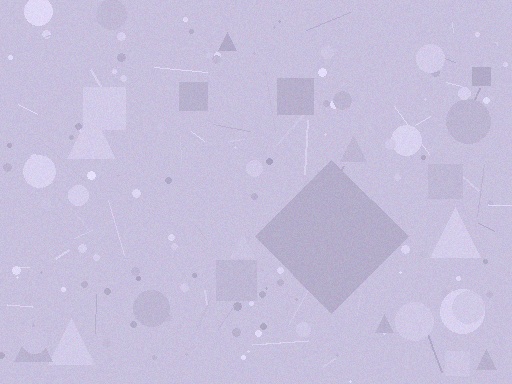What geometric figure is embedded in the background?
A diamond is embedded in the background.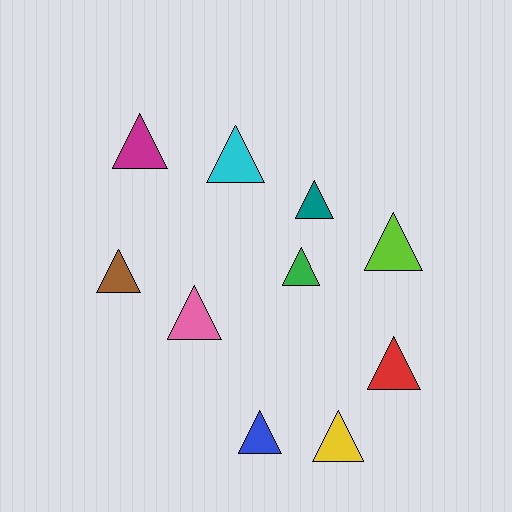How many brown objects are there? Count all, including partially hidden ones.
There is 1 brown object.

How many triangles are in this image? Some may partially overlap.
There are 10 triangles.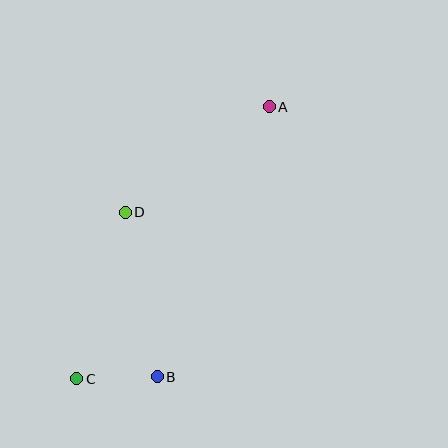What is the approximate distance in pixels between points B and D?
The distance between B and D is approximately 167 pixels.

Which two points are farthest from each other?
Points A and C are farthest from each other.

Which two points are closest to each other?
Points B and C are closest to each other.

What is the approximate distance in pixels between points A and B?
The distance between A and B is approximately 292 pixels.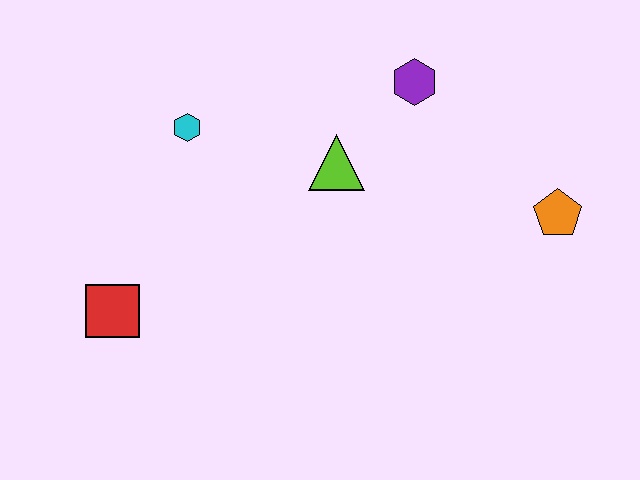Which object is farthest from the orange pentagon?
The red square is farthest from the orange pentagon.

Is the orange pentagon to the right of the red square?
Yes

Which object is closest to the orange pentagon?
The purple hexagon is closest to the orange pentagon.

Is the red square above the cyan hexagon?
No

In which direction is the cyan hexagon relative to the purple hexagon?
The cyan hexagon is to the left of the purple hexagon.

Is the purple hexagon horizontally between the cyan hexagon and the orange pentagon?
Yes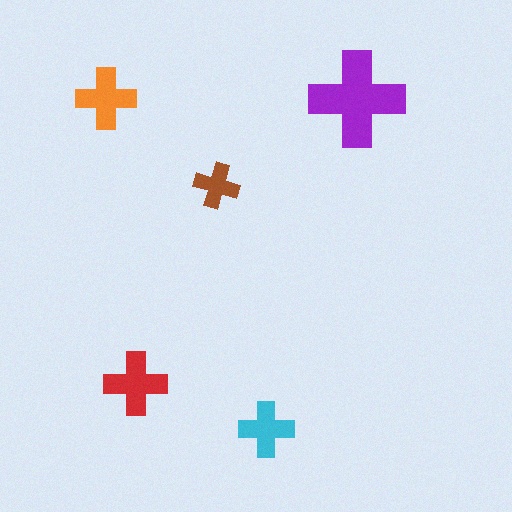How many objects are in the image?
There are 5 objects in the image.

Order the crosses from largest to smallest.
the purple one, the red one, the orange one, the cyan one, the brown one.